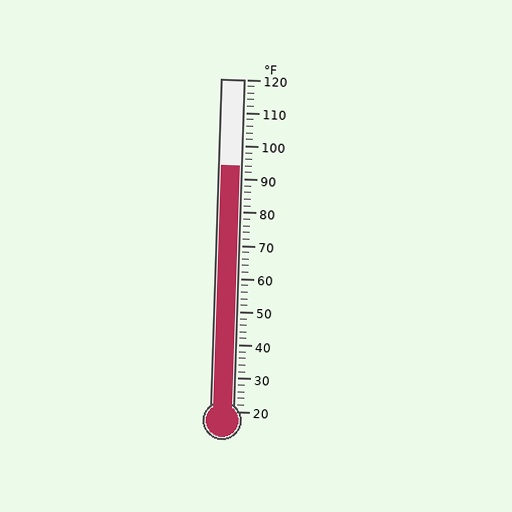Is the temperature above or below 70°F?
The temperature is above 70°F.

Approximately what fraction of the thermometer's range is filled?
The thermometer is filled to approximately 75% of its range.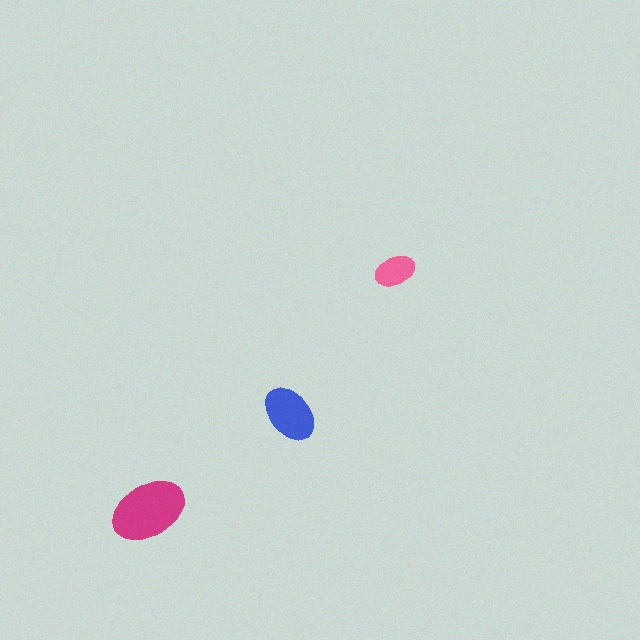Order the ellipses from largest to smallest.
the magenta one, the blue one, the pink one.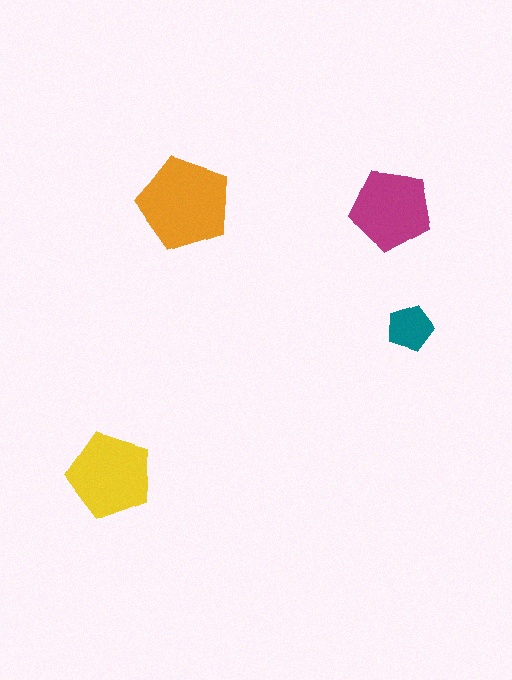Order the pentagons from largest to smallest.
the orange one, the yellow one, the magenta one, the teal one.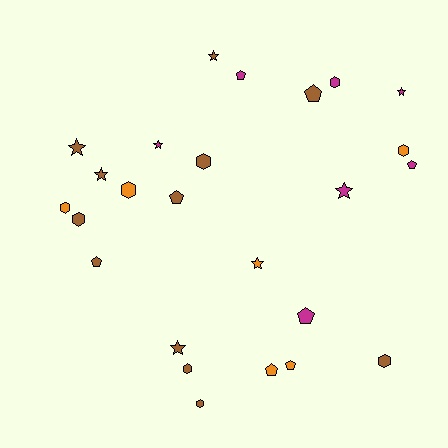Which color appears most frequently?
Brown, with 12 objects.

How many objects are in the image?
There are 25 objects.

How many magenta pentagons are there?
There are 3 magenta pentagons.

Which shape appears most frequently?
Hexagon, with 9 objects.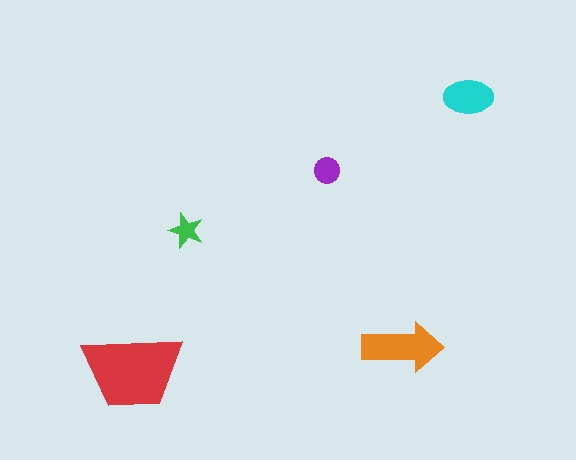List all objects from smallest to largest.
The green star, the purple circle, the cyan ellipse, the orange arrow, the red trapezoid.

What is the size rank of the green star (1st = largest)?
5th.